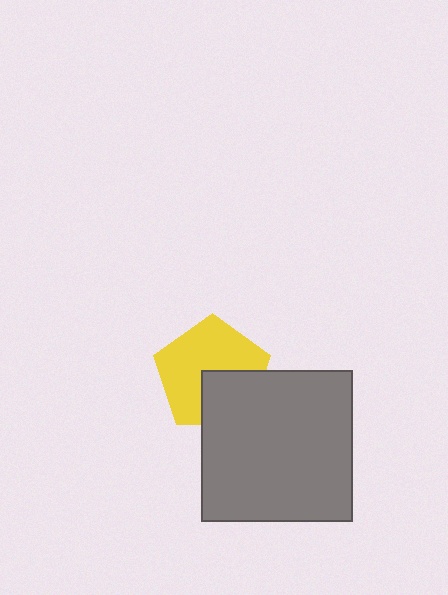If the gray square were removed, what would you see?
You would see the complete yellow pentagon.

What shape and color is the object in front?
The object in front is a gray square.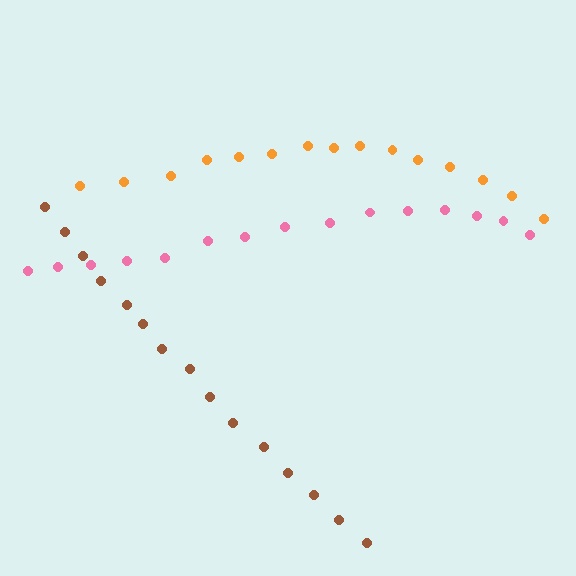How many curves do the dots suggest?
There are 3 distinct paths.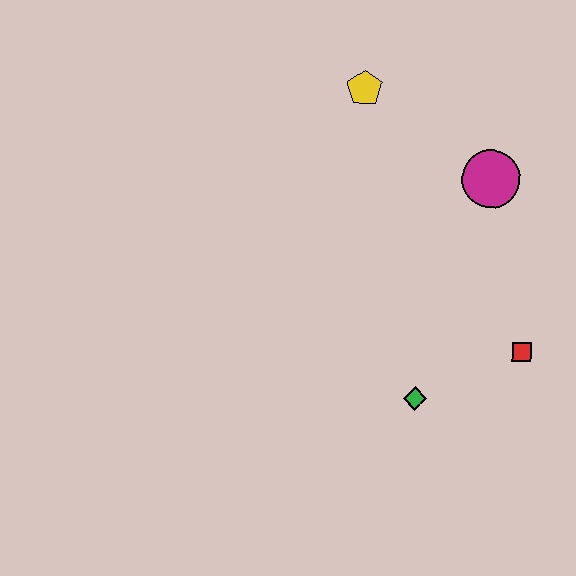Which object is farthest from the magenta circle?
The green diamond is farthest from the magenta circle.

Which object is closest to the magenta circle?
The yellow pentagon is closest to the magenta circle.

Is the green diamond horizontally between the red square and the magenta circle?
No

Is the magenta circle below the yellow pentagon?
Yes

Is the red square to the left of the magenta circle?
No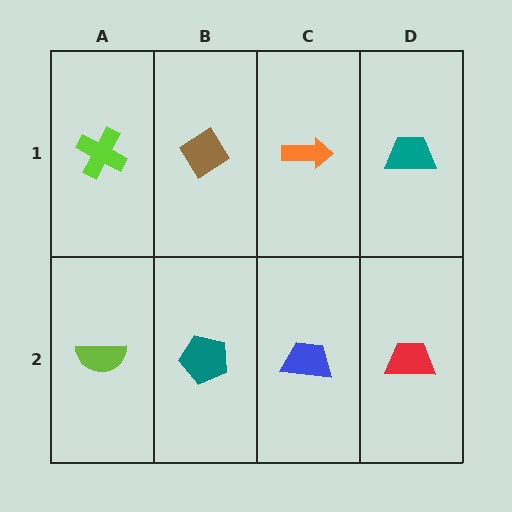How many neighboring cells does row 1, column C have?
3.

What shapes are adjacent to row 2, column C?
An orange arrow (row 1, column C), a teal pentagon (row 2, column B), a red trapezoid (row 2, column D).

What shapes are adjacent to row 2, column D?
A teal trapezoid (row 1, column D), a blue trapezoid (row 2, column C).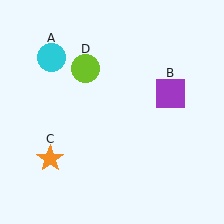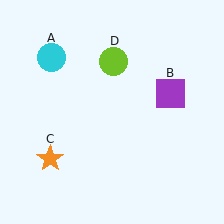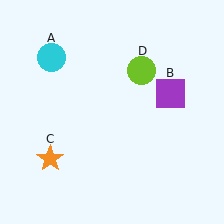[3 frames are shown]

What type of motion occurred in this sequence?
The lime circle (object D) rotated clockwise around the center of the scene.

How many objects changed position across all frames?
1 object changed position: lime circle (object D).